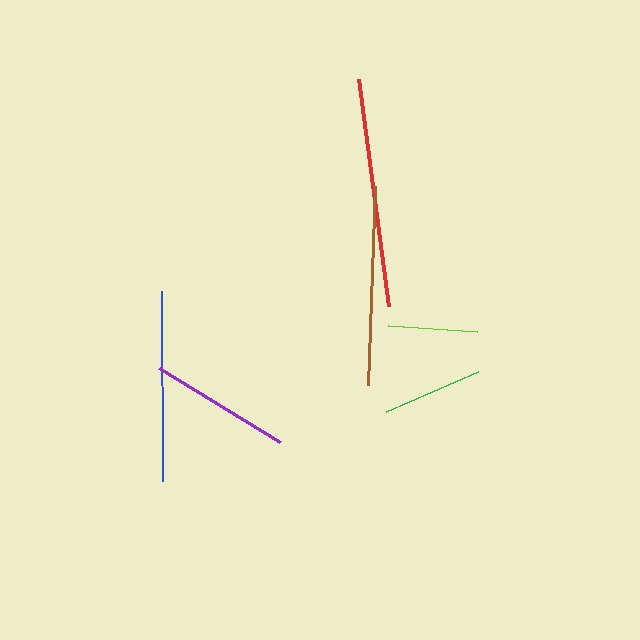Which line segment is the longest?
The red line is the longest at approximately 229 pixels.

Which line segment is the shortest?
The lime line is the shortest at approximately 89 pixels.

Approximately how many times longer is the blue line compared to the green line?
The blue line is approximately 1.9 times the length of the green line.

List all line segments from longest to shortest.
From longest to shortest: red, brown, blue, purple, green, lime.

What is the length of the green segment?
The green segment is approximately 101 pixels long.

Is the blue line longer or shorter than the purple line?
The blue line is longer than the purple line.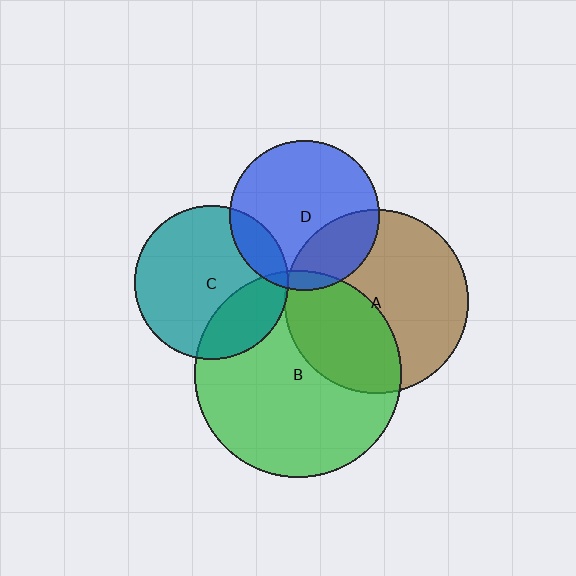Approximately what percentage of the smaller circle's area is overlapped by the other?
Approximately 40%.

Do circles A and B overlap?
Yes.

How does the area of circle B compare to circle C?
Approximately 1.8 times.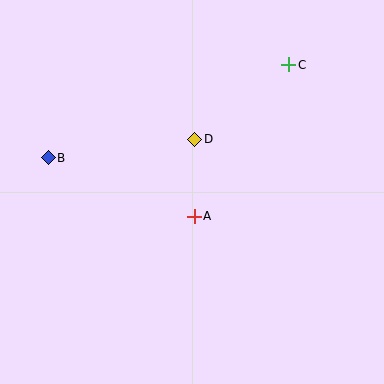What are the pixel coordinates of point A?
Point A is at (194, 216).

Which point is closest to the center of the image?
Point A at (194, 216) is closest to the center.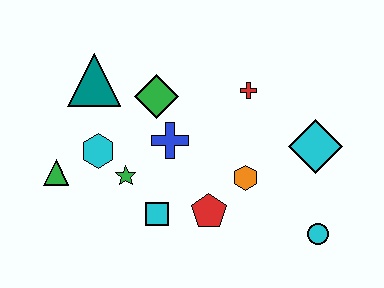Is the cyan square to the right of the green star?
Yes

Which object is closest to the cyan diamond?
The orange hexagon is closest to the cyan diamond.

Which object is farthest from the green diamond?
The cyan circle is farthest from the green diamond.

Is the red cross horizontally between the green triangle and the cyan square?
No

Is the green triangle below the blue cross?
Yes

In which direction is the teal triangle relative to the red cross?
The teal triangle is to the left of the red cross.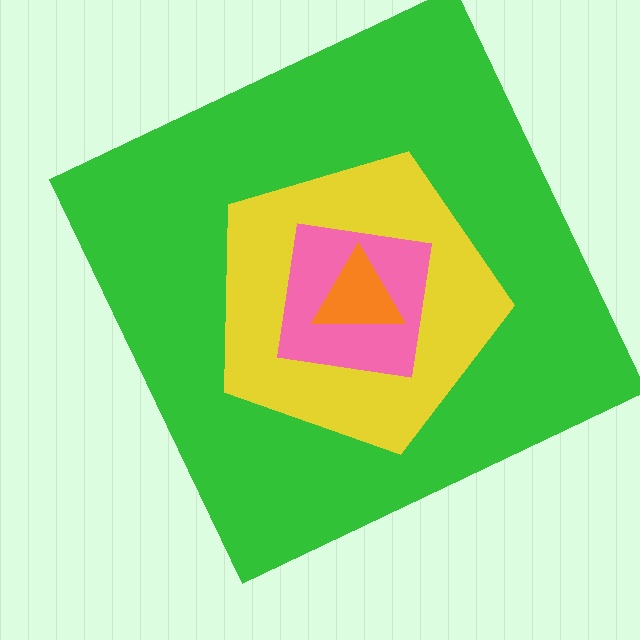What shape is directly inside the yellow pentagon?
The pink square.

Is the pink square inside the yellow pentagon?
Yes.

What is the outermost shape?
The green square.